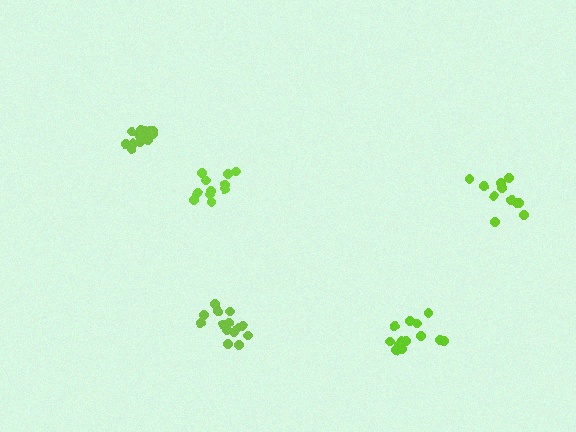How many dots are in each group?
Group 1: 11 dots, Group 2: 11 dots, Group 3: 15 dots, Group 4: 13 dots, Group 5: 15 dots (65 total).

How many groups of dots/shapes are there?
There are 5 groups.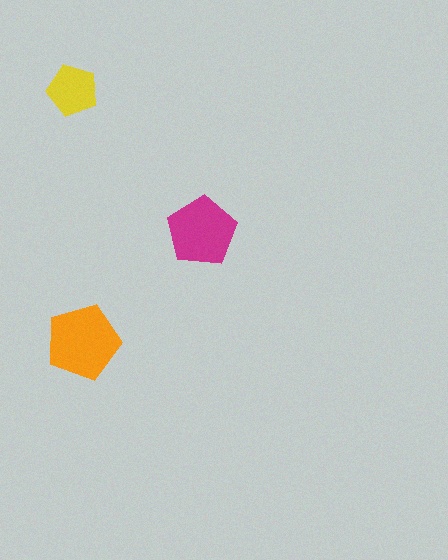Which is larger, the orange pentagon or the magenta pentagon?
The orange one.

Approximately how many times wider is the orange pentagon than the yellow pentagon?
About 1.5 times wider.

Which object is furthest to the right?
The magenta pentagon is rightmost.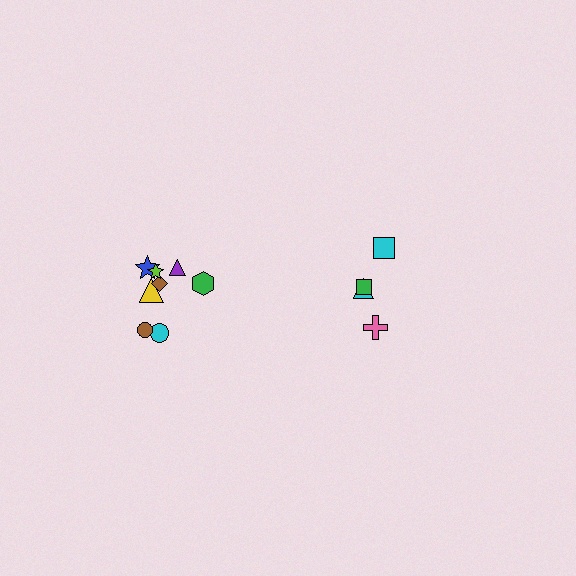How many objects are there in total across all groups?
There are 12 objects.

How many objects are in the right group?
There are 4 objects.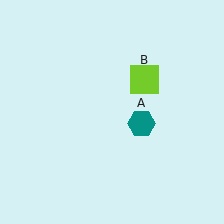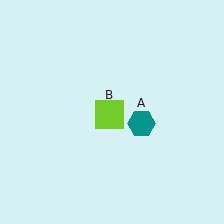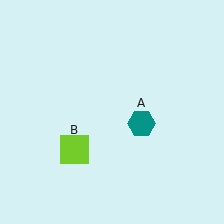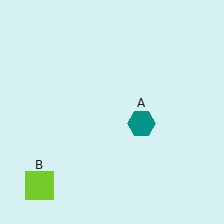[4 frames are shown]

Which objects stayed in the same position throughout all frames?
Teal hexagon (object A) remained stationary.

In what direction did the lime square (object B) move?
The lime square (object B) moved down and to the left.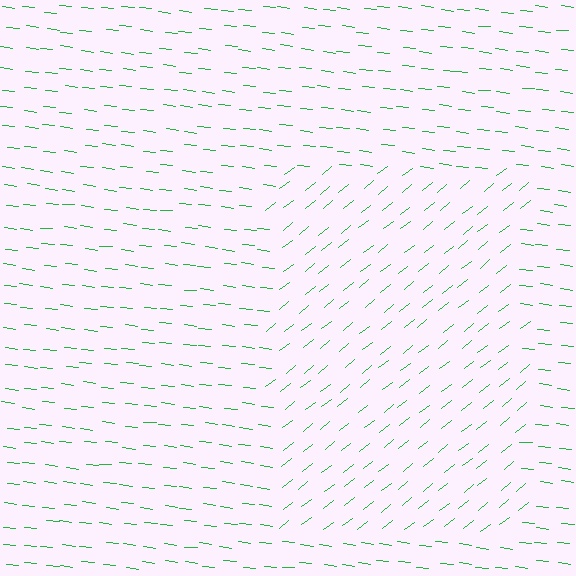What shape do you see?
I see a rectangle.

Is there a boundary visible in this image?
Yes, there is a texture boundary formed by a change in line orientation.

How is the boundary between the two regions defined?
The boundary is defined purely by a change in line orientation (approximately 45 degrees difference). All lines are the same color and thickness.